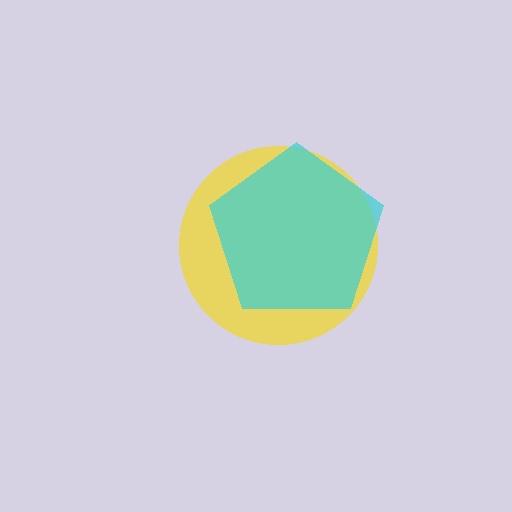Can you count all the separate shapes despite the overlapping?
Yes, there are 2 separate shapes.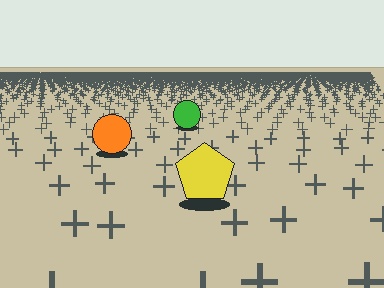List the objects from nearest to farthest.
From nearest to farthest: the yellow pentagon, the orange circle, the green circle.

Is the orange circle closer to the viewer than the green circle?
Yes. The orange circle is closer — you can tell from the texture gradient: the ground texture is coarser near it.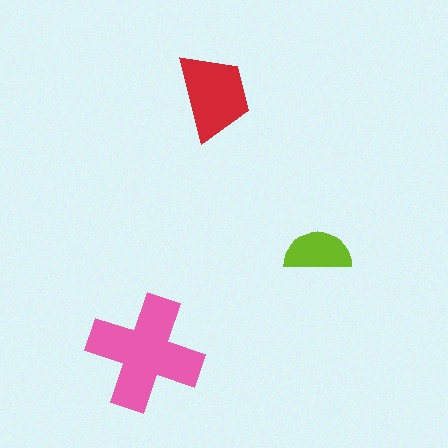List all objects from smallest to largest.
The lime semicircle, the red trapezoid, the pink cross.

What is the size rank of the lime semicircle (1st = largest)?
3rd.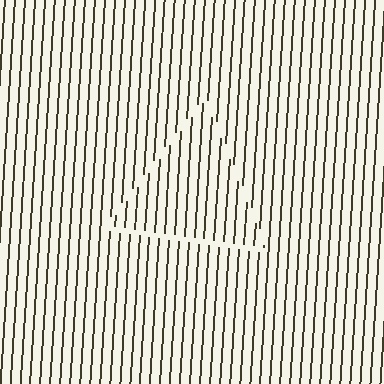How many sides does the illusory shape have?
3 sides — the line-ends trace a triangle.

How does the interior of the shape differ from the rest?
The interior of the shape contains the same grating, shifted by half a period — the contour is defined by the phase discontinuity where line-ends from the inner and outer gratings abut.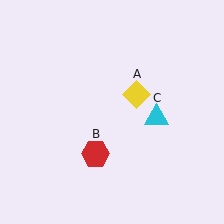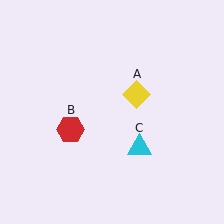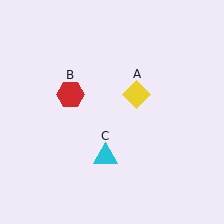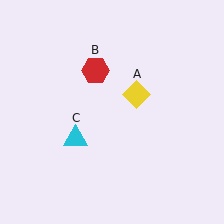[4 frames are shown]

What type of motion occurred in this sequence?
The red hexagon (object B), cyan triangle (object C) rotated clockwise around the center of the scene.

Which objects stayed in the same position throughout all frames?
Yellow diamond (object A) remained stationary.